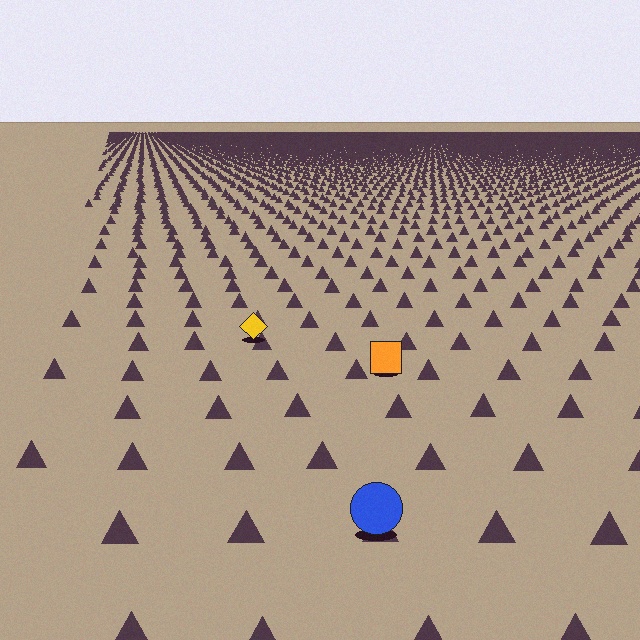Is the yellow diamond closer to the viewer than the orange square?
No. The orange square is closer — you can tell from the texture gradient: the ground texture is coarser near it.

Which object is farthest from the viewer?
The yellow diamond is farthest from the viewer. It appears smaller and the ground texture around it is denser.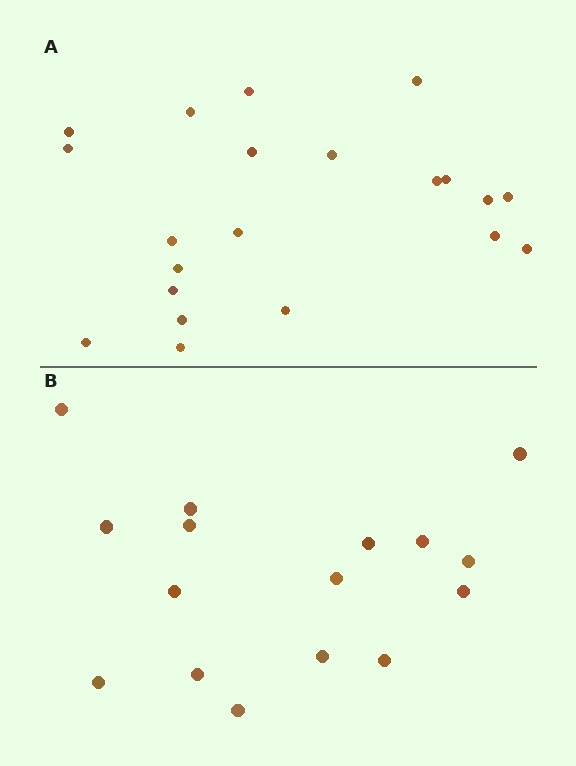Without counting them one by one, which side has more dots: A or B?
Region A (the top region) has more dots.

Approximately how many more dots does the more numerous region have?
Region A has about 5 more dots than region B.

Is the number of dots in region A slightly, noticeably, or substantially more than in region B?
Region A has noticeably more, but not dramatically so. The ratio is roughly 1.3 to 1.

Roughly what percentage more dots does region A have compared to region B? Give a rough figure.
About 30% more.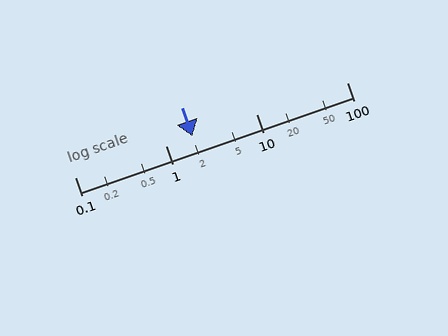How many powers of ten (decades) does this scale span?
The scale spans 3 decades, from 0.1 to 100.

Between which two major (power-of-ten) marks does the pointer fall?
The pointer is between 1 and 10.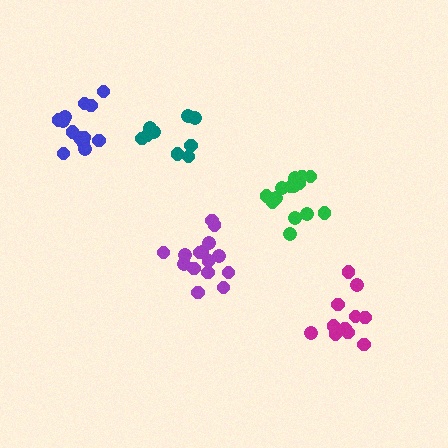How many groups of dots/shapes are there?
There are 5 groups.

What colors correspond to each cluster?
The clusters are colored: magenta, teal, purple, blue, green.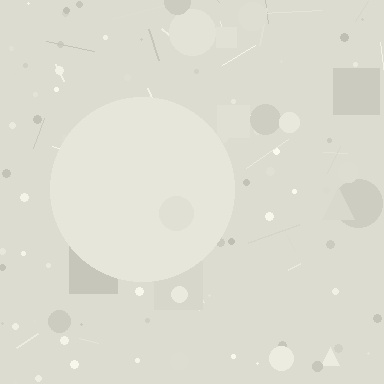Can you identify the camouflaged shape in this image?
The camouflaged shape is a circle.